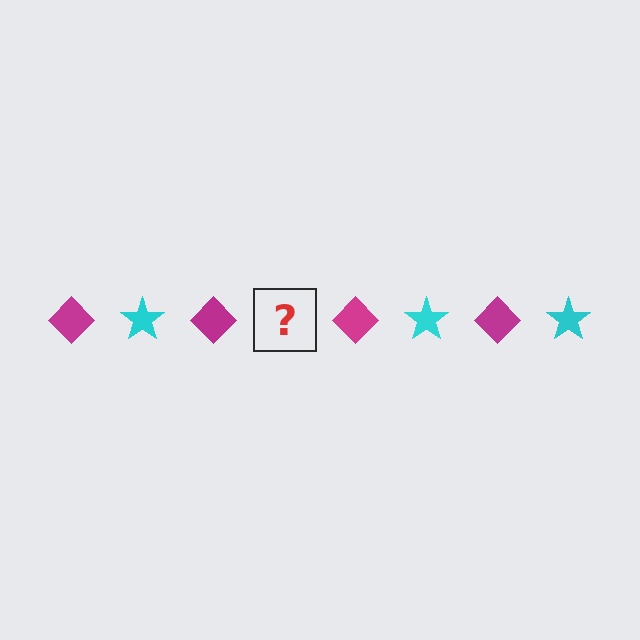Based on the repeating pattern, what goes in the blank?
The blank should be a cyan star.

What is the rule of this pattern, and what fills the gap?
The rule is that the pattern alternates between magenta diamond and cyan star. The gap should be filled with a cyan star.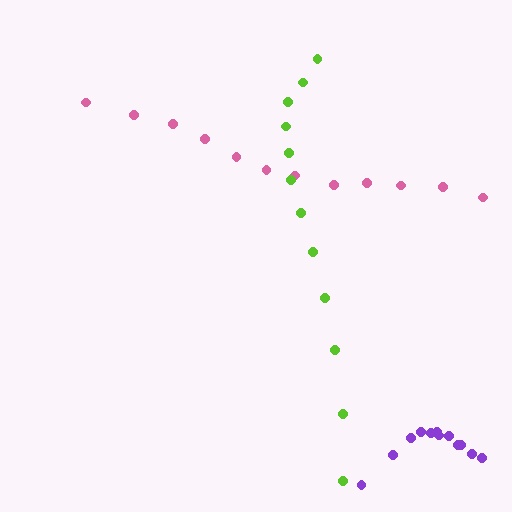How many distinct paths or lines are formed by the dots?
There are 3 distinct paths.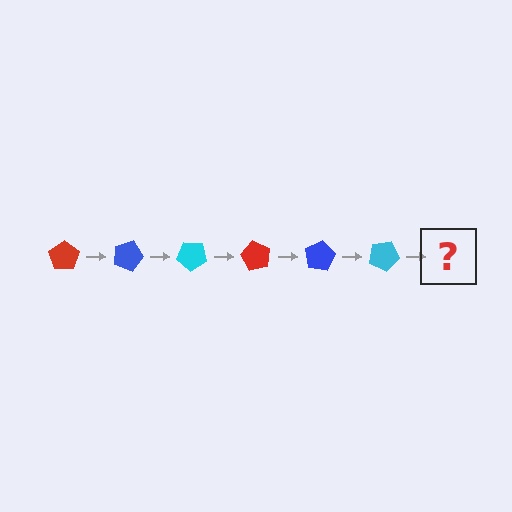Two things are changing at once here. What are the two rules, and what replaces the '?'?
The two rules are that it rotates 20 degrees each step and the color cycles through red, blue, and cyan. The '?' should be a red pentagon, rotated 120 degrees from the start.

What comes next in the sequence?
The next element should be a red pentagon, rotated 120 degrees from the start.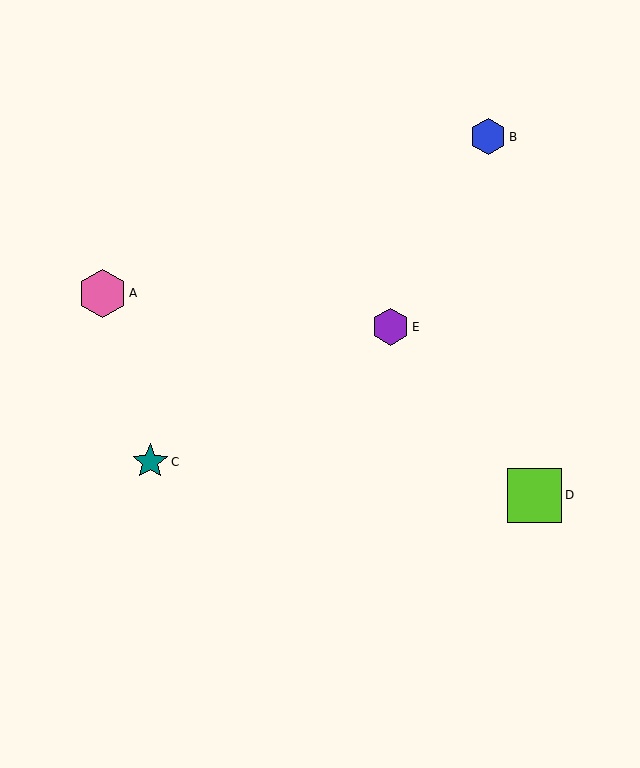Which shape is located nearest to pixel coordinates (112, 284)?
The pink hexagon (labeled A) at (102, 293) is nearest to that location.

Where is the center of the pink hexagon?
The center of the pink hexagon is at (102, 293).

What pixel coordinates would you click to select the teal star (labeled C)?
Click at (150, 462) to select the teal star C.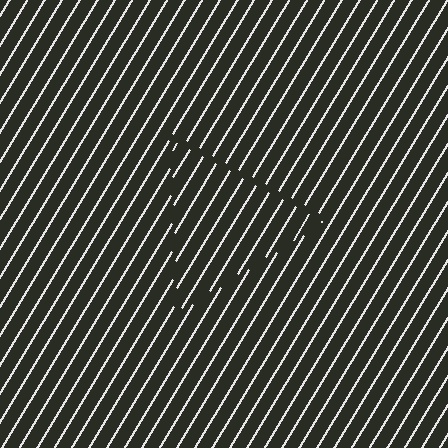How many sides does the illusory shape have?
3 sides — the line-ends trace a triangle.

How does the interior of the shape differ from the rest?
The interior of the shape contains the same grating, shifted by half a period — the contour is defined by the phase discontinuity where line-ends from the inner and outer gratings abut.